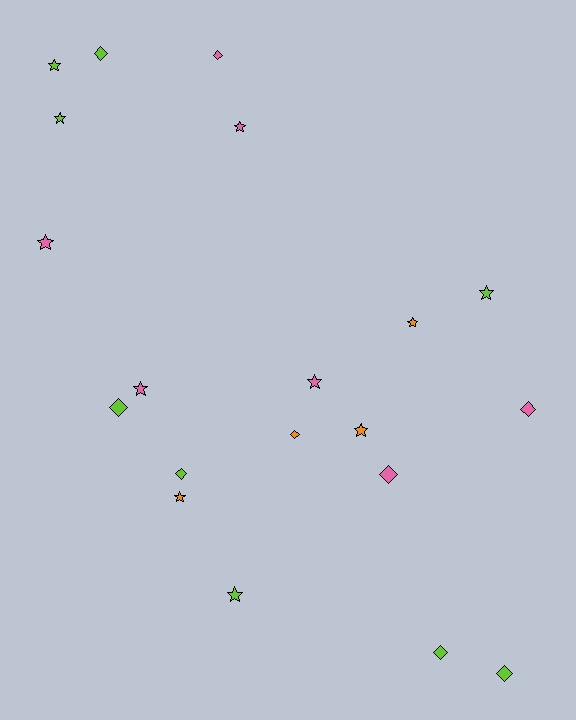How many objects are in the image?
There are 20 objects.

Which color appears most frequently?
Lime, with 9 objects.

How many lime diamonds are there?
There are 5 lime diamonds.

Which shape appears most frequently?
Star, with 11 objects.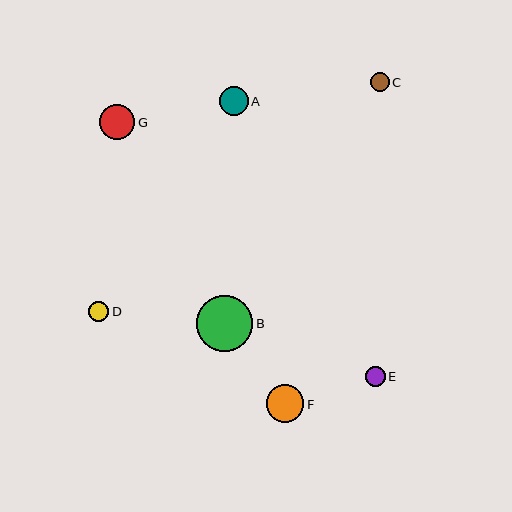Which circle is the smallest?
Circle C is the smallest with a size of approximately 18 pixels.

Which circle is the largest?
Circle B is the largest with a size of approximately 56 pixels.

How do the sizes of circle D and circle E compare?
Circle D and circle E are approximately the same size.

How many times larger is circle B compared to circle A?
Circle B is approximately 1.9 times the size of circle A.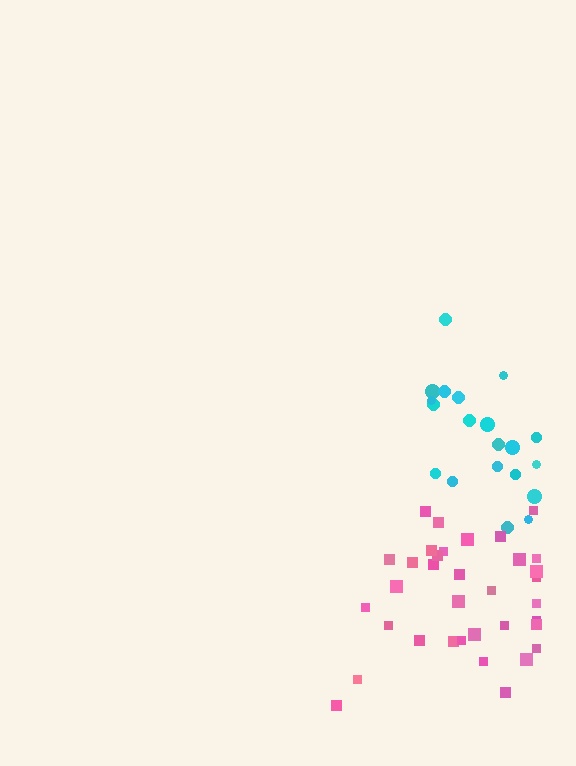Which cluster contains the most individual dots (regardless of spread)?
Pink (35).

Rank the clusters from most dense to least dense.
pink, cyan.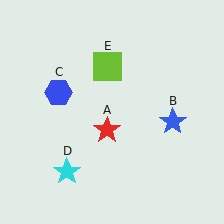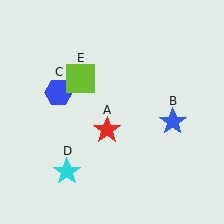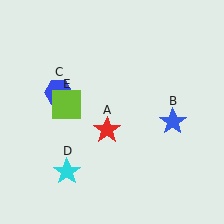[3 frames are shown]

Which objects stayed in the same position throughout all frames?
Red star (object A) and blue star (object B) and blue hexagon (object C) and cyan star (object D) remained stationary.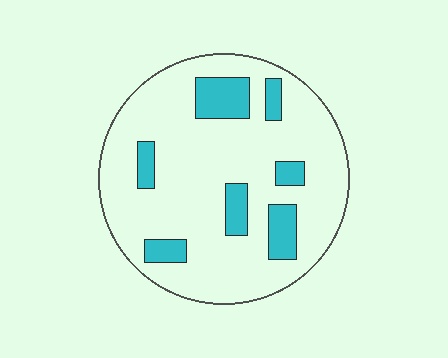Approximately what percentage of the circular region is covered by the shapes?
Approximately 15%.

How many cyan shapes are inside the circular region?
7.